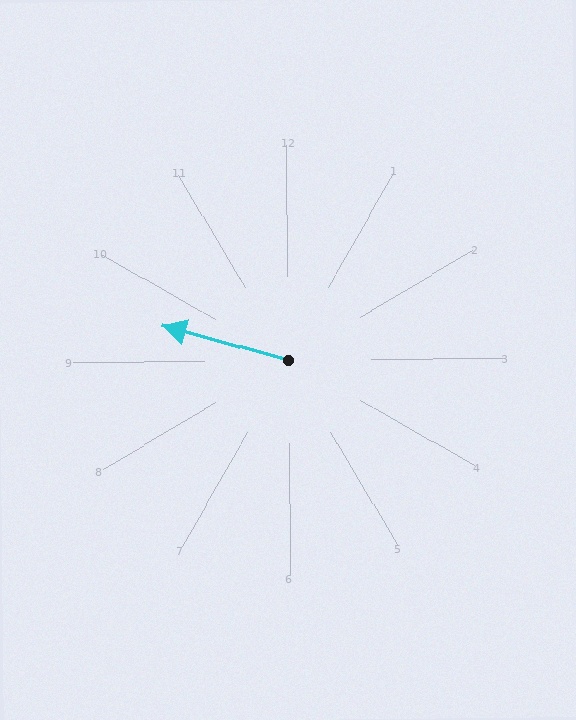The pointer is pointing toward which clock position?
Roughly 10 o'clock.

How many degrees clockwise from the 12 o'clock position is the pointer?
Approximately 286 degrees.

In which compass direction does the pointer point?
West.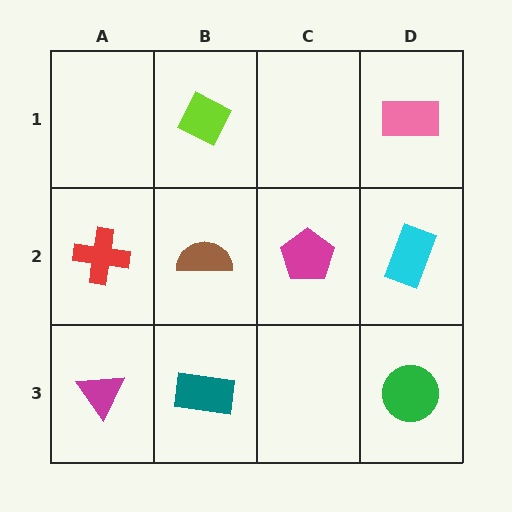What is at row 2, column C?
A magenta pentagon.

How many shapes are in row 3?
3 shapes.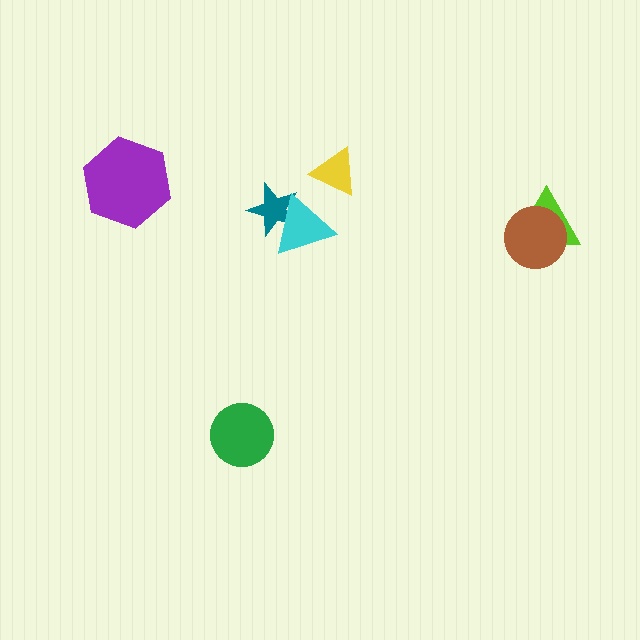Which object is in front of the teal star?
The cyan triangle is in front of the teal star.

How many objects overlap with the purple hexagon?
0 objects overlap with the purple hexagon.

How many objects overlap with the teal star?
1 object overlaps with the teal star.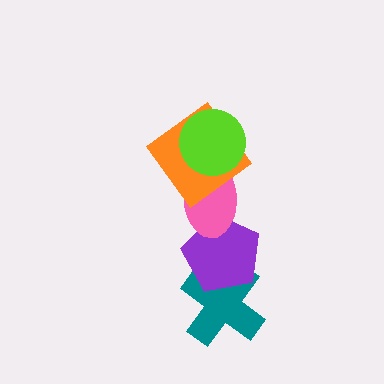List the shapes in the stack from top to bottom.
From top to bottom: the lime circle, the orange diamond, the pink ellipse, the purple pentagon, the teal cross.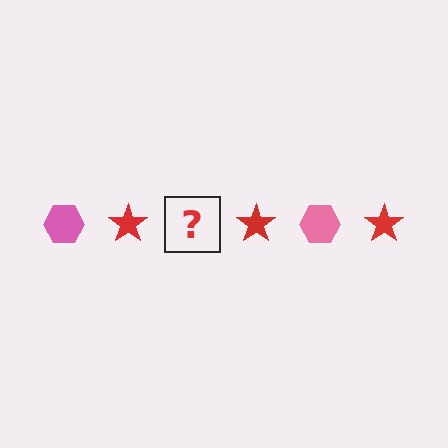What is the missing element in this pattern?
The missing element is a pink hexagon.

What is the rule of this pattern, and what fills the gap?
The rule is that the pattern alternates between pink hexagon and red star. The gap should be filled with a pink hexagon.